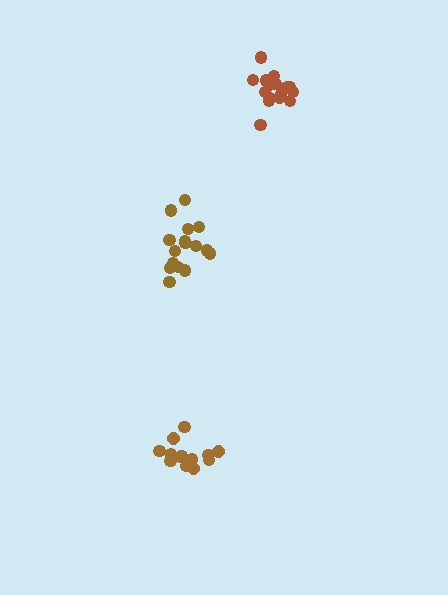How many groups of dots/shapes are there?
There are 3 groups.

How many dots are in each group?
Group 1: 17 dots, Group 2: 16 dots, Group 3: 13 dots (46 total).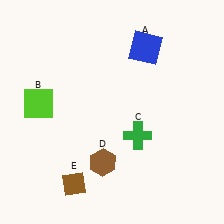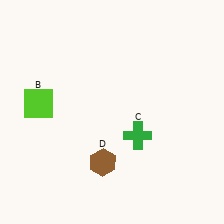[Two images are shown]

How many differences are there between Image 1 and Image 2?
There are 2 differences between the two images.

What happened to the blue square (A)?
The blue square (A) was removed in Image 2. It was in the top-right area of Image 1.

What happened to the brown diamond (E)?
The brown diamond (E) was removed in Image 2. It was in the bottom-left area of Image 1.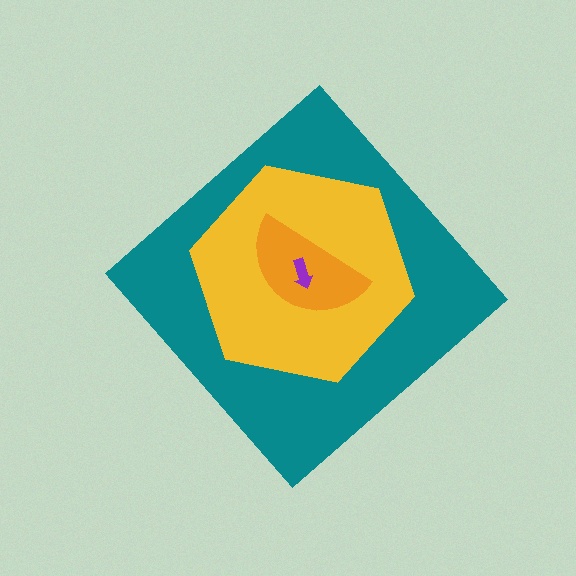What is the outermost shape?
The teal diamond.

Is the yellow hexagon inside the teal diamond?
Yes.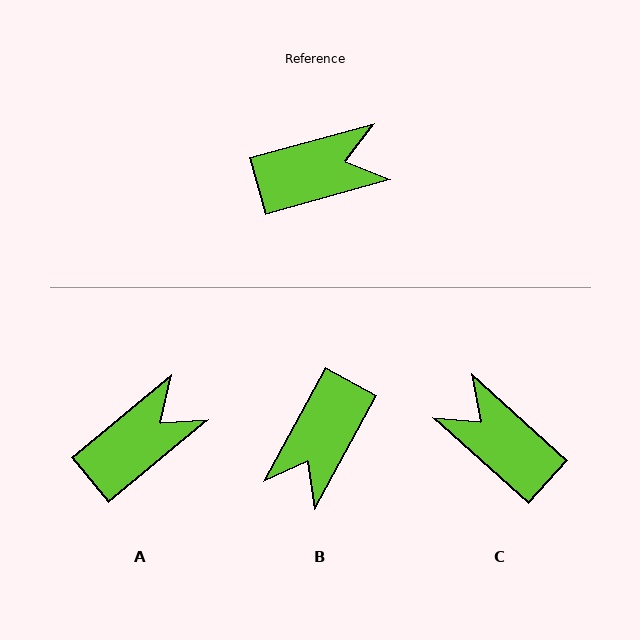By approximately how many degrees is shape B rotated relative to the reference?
Approximately 134 degrees clockwise.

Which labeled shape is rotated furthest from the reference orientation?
B, about 134 degrees away.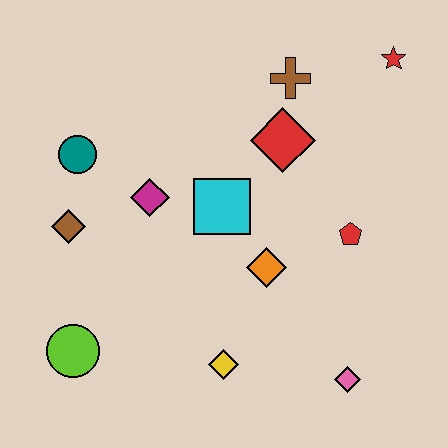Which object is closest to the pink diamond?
The yellow diamond is closest to the pink diamond.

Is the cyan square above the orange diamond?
Yes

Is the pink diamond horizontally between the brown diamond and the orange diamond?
No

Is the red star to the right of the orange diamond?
Yes